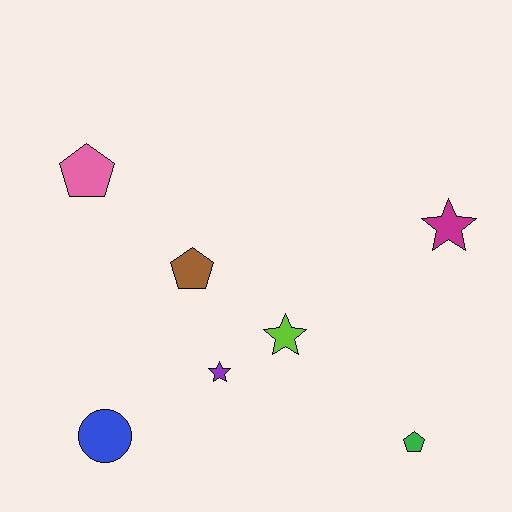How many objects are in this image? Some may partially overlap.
There are 7 objects.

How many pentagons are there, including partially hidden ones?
There are 3 pentagons.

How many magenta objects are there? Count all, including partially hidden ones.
There is 1 magenta object.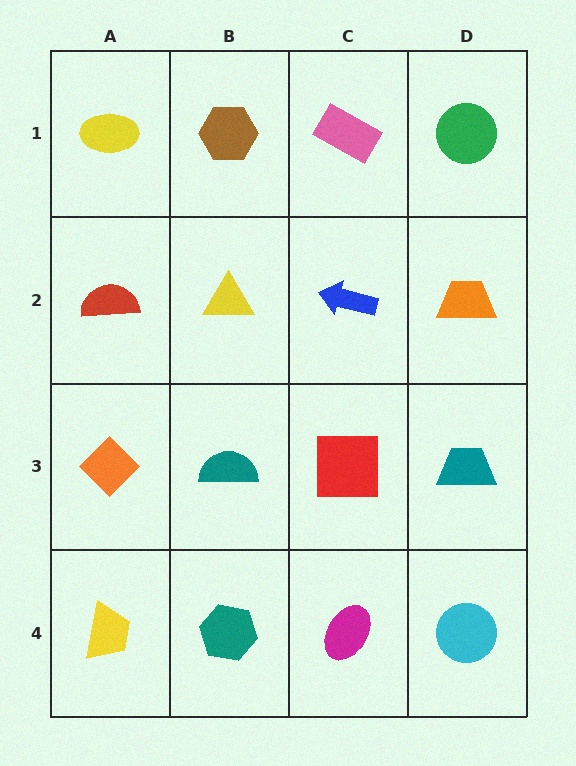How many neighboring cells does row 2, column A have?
3.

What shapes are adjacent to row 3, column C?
A blue arrow (row 2, column C), a magenta ellipse (row 4, column C), a teal semicircle (row 3, column B), a teal trapezoid (row 3, column D).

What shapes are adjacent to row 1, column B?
A yellow triangle (row 2, column B), a yellow ellipse (row 1, column A), a pink rectangle (row 1, column C).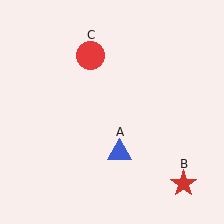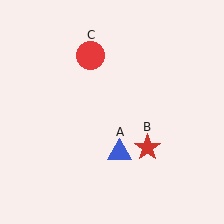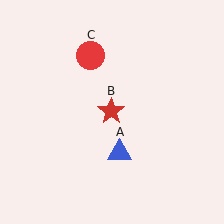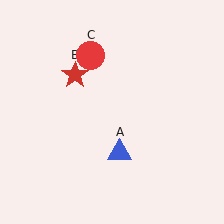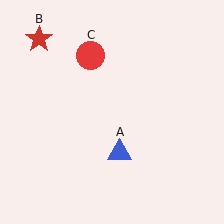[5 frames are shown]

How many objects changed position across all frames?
1 object changed position: red star (object B).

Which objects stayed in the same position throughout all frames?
Blue triangle (object A) and red circle (object C) remained stationary.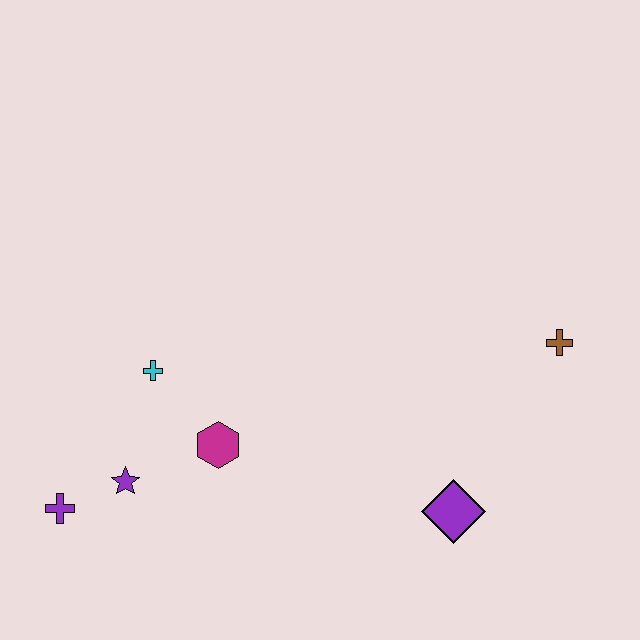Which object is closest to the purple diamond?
The brown cross is closest to the purple diamond.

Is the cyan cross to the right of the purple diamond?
No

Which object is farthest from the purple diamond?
The purple cross is farthest from the purple diamond.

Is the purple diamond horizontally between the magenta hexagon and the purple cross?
No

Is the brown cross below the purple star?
No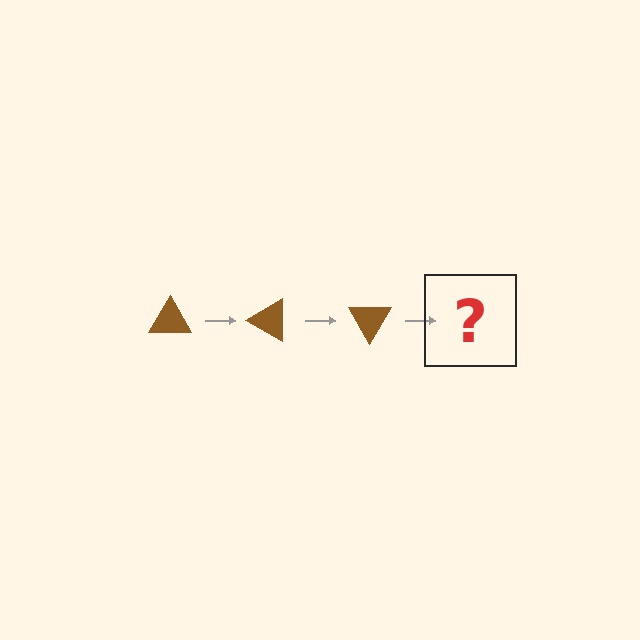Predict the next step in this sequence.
The next step is a brown triangle rotated 90 degrees.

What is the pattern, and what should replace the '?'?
The pattern is that the triangle rotates 30 degrees each step. The '?' should be a brown triangle rotated 90 degrees.